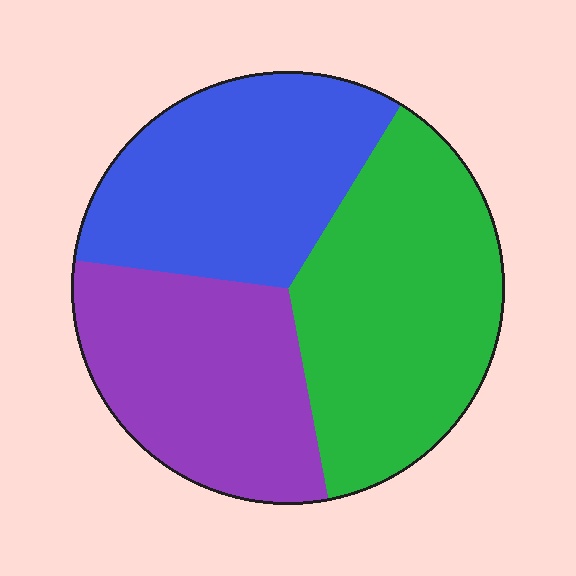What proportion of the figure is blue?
Blue takes up about one third (1/3) of the figure.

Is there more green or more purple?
Green.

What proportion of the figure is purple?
Purple covers 30% of the figure.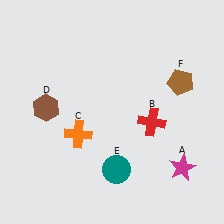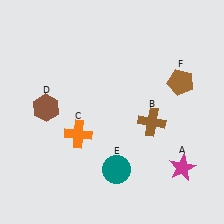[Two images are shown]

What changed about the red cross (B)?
In Image 1, B is red. In Image 2, it changed to brown.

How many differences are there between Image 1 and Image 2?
There is 1 difference between the two images.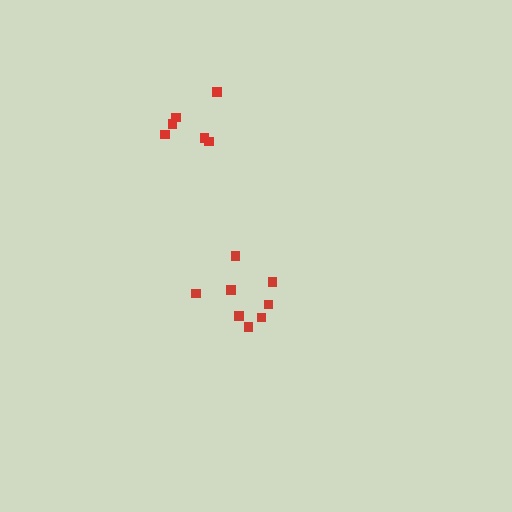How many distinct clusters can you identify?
There are 2 distinct clusters.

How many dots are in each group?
Group 1: 6 dots, Group 2: 8 dots (14 total).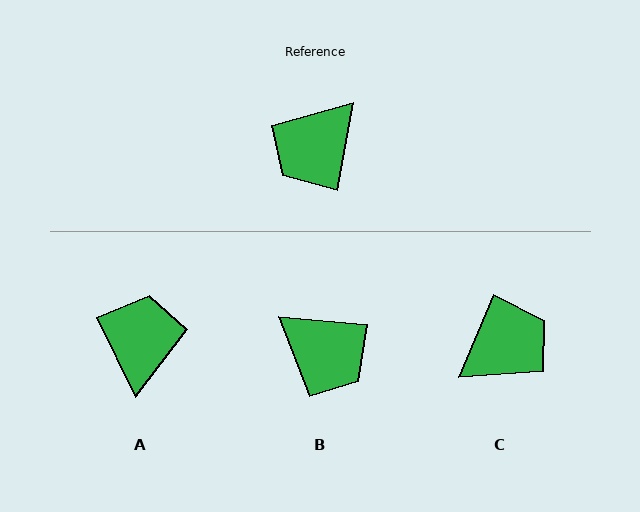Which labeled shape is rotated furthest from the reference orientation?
C, about 168 degrees away.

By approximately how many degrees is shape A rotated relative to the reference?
Approximately 143 degrees clockwise.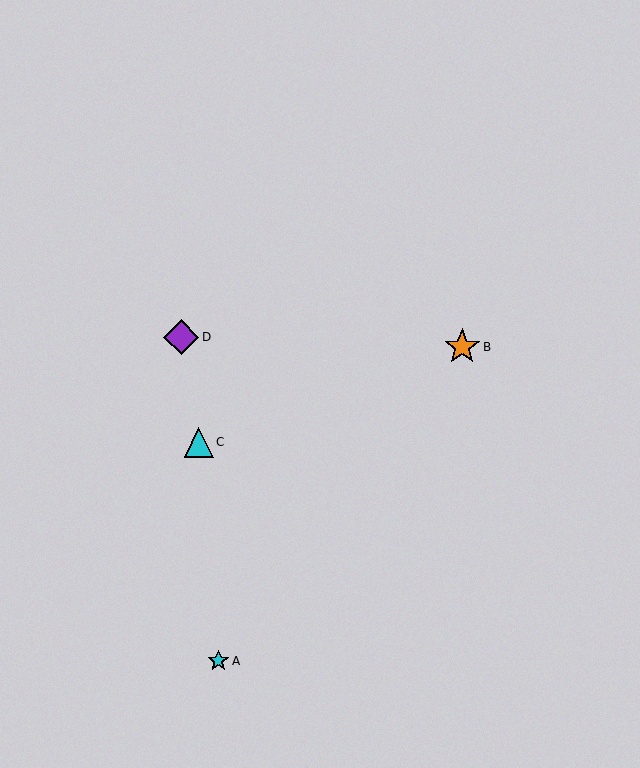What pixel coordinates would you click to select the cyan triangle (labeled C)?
Click at (199, 442) to select the cyan triangle C.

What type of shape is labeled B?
Shape B is an orange star.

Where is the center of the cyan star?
The center of the cyan star is at (218, 661).